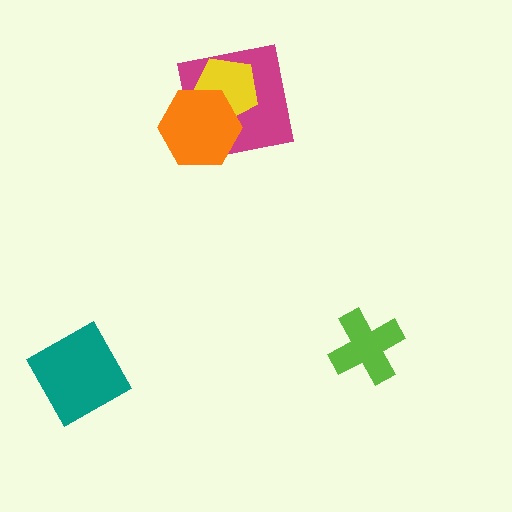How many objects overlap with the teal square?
0 objects overlap with the teal square.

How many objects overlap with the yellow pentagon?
2 objects overlap with the yellow pentagon.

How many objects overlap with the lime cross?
0 objects overlap with the lime cross.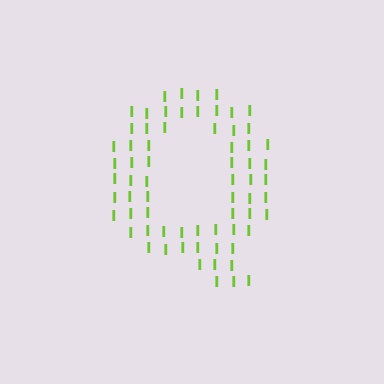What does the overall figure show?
The overall figure shows the letter Q.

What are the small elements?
The small elements are letter I's.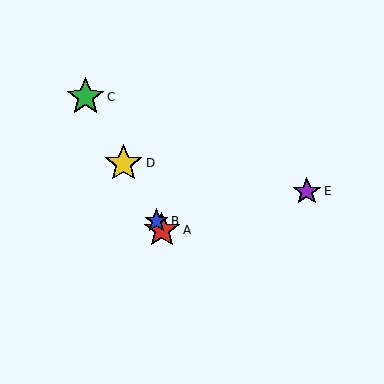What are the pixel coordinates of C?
Object C is at (85, 97).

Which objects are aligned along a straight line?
Objects A, B, C, D are aligned along a straight line.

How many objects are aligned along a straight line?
4 objects (A, B, C, D) are aligned along a straight line.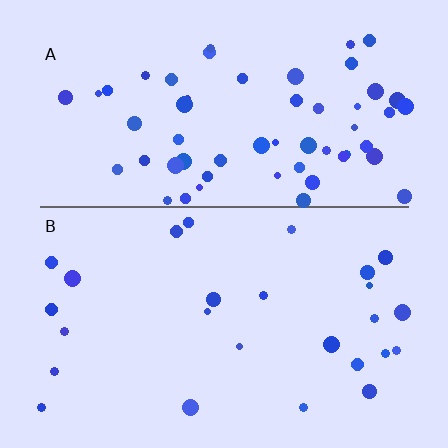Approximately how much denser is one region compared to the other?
Approximately 2.2× — region A over region B.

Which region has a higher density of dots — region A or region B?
A (the top).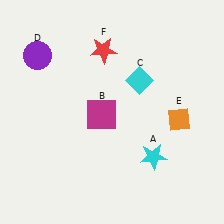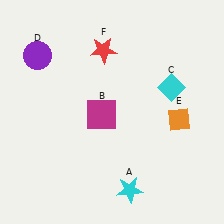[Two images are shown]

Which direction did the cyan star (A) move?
The cyan star (A) moved down.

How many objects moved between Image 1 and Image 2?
2 objects moved between the two images.